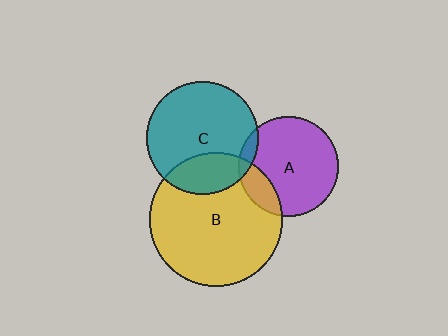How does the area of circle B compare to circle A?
Approximately 1.8 times.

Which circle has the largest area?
Circle B (yellow).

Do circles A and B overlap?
Yes.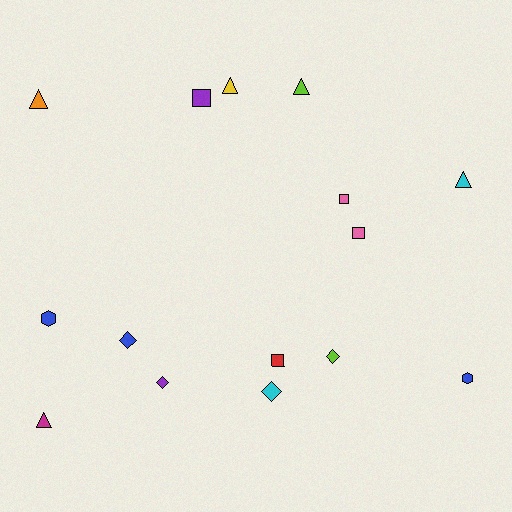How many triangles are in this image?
There are 5 triangles.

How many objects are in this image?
There are 15 objects.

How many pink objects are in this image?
There are 2 pink objects.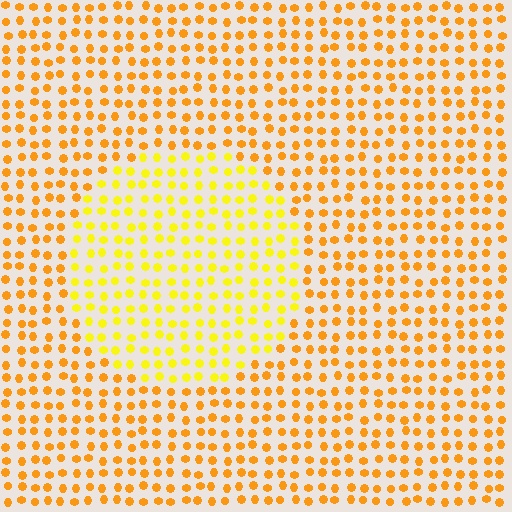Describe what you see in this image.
The image is filled with small orange elements in a uniform arrangement. A circle-shaped region is visible where the elements are tinted to a slightly different hue, forming a subtle color boundary.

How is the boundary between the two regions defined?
The boundary is defined purely by a slight shift in hue (about 25 degrees). Spacing, size, and orientation are identical on both sides.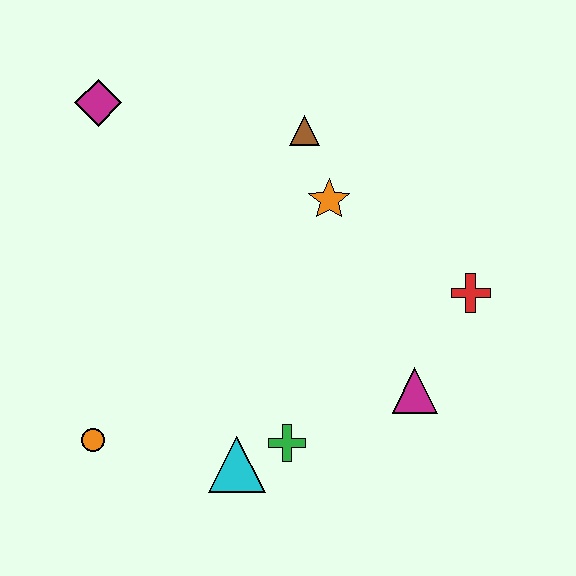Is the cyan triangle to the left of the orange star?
Yes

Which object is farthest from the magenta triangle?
The magenta diamond is farthest from the magenta triangle.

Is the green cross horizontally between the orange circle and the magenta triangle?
Yes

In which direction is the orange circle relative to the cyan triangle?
The orange circle is to the left of the cyan triangle.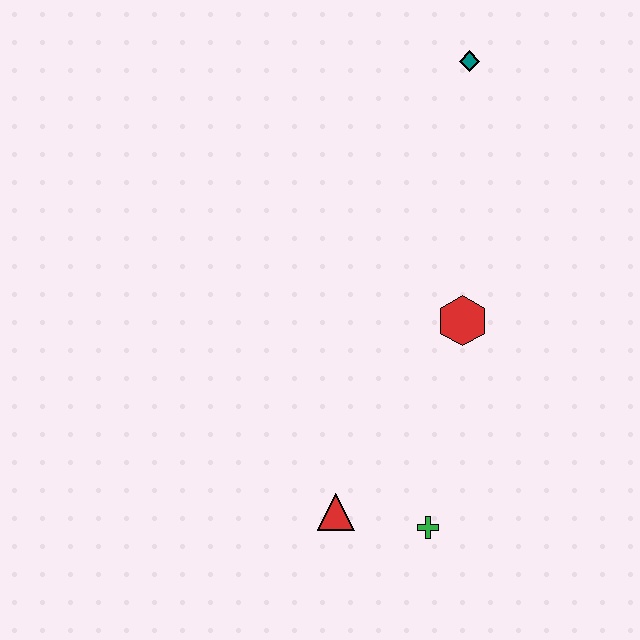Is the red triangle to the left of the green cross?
Yes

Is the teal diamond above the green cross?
Yes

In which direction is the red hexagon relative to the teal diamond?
The red hexagon is below the teal diamond.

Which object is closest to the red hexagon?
The green cross is closest to the red hexagon.